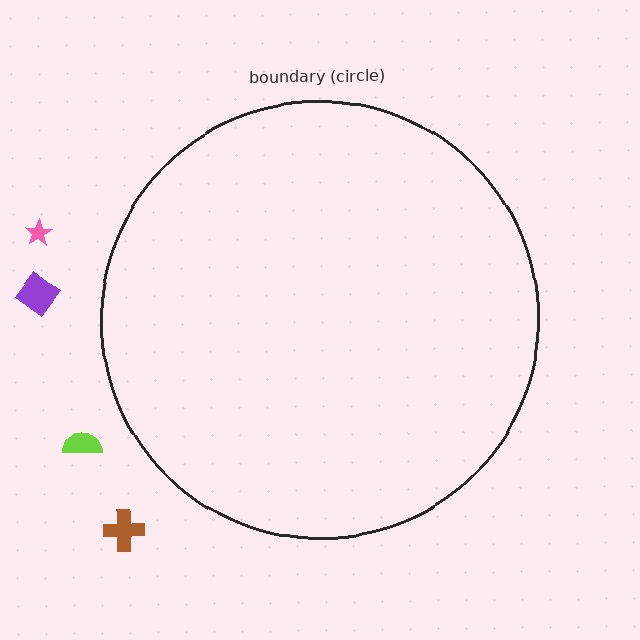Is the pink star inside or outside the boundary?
Outside.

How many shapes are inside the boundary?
0 inside, 4 outside.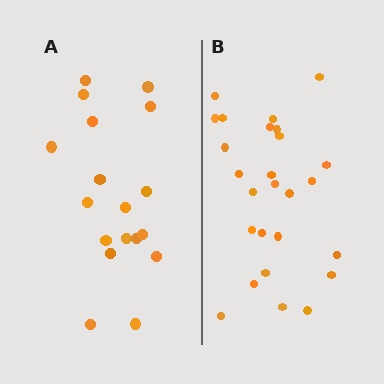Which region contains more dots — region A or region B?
Region B (the right region) has more dots.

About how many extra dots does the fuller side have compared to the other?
Region B has roughly 8 or so more dots than region A.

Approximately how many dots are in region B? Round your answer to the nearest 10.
About 30 dots. (The exact count is 26, which rounds to 30.)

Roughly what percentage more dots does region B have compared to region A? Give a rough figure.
About 45% more.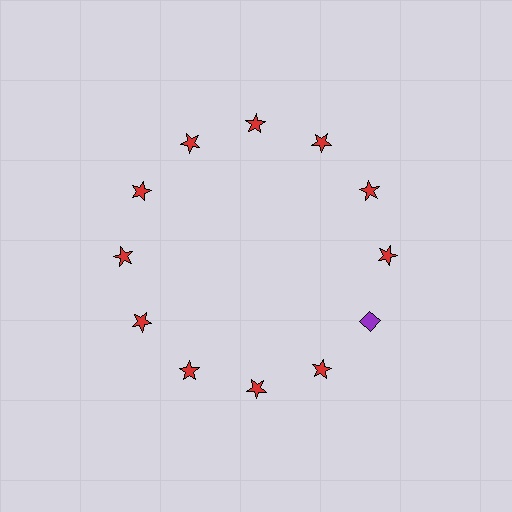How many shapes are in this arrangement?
There are 12 shapes arranged in a ring pattern.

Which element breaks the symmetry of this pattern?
The purple diamond at roughly the 4 o'clock position breaks the symmetry. All other shapes are red stars.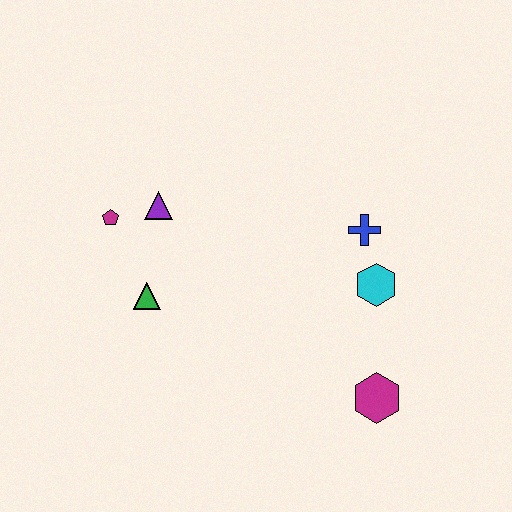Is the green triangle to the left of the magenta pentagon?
No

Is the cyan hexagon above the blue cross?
No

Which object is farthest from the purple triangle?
The magenta hexagon is farthest from the purple triangle.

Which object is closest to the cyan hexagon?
The blue cross is closest to the cyan hexagon.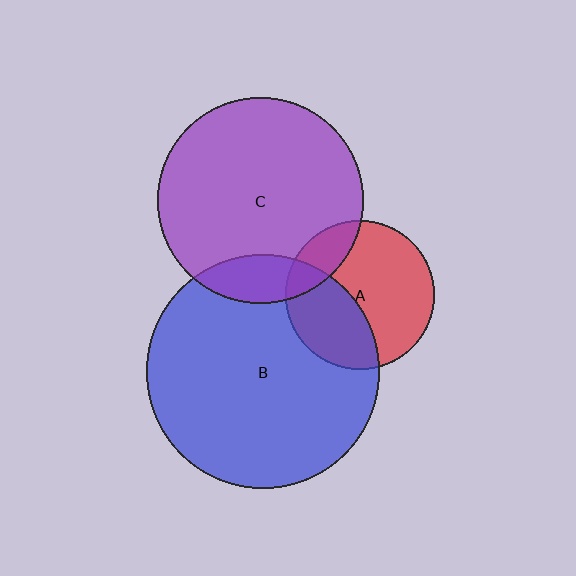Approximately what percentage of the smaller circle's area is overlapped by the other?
Approximately 35%.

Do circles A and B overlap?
Yes.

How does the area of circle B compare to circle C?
Approximately 1.3 times.